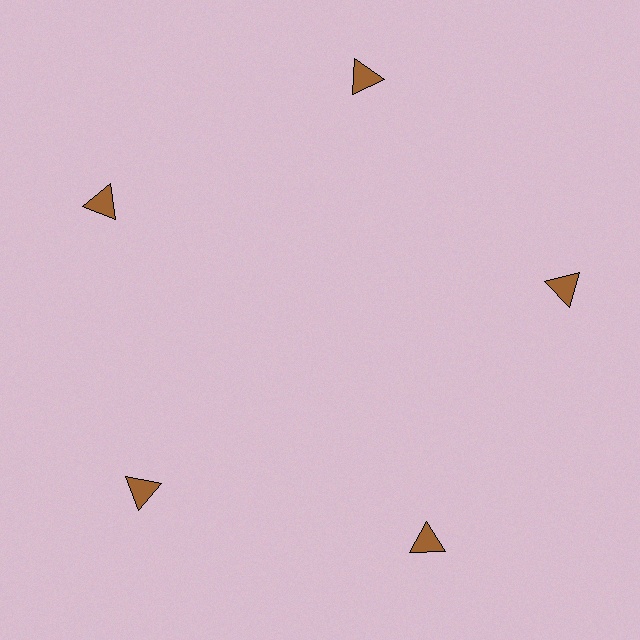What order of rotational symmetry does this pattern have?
This pattern has 5-fold rotational symmetry.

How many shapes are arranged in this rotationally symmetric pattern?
There are 5 shapes, arranged in 5 groups of 1.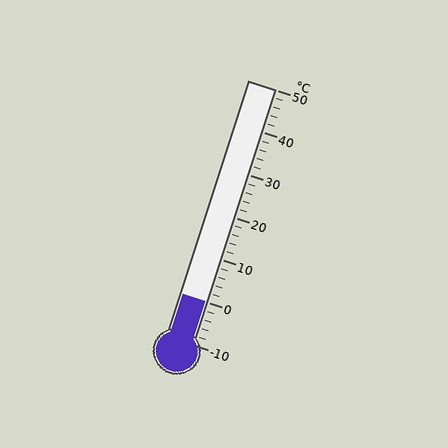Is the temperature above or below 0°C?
The temperature is at 0°C.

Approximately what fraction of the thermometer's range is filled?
The thermometer is filled to approximately 15% of its range.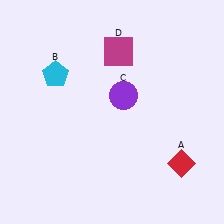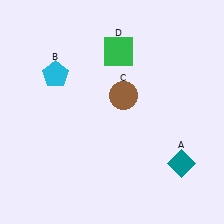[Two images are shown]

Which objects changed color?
A changed from red to teal. C changed from purple to brown. D changed from magenta to green.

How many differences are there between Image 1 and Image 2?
There are 3 differences between the two images.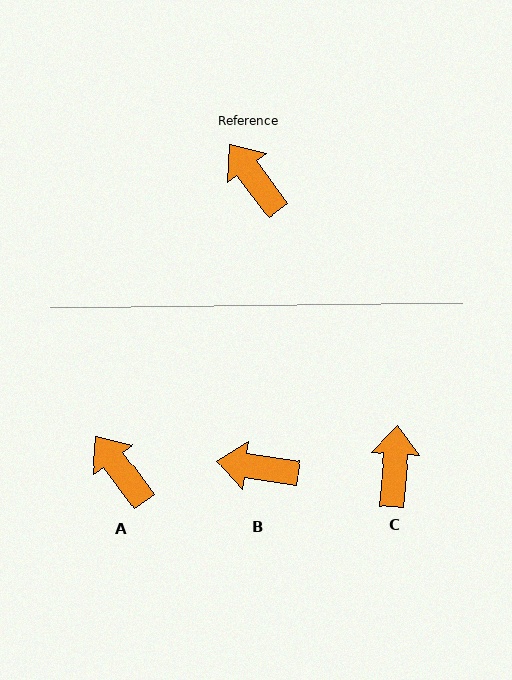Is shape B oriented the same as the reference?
No, it is off by about 45 degrees.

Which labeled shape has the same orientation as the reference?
A.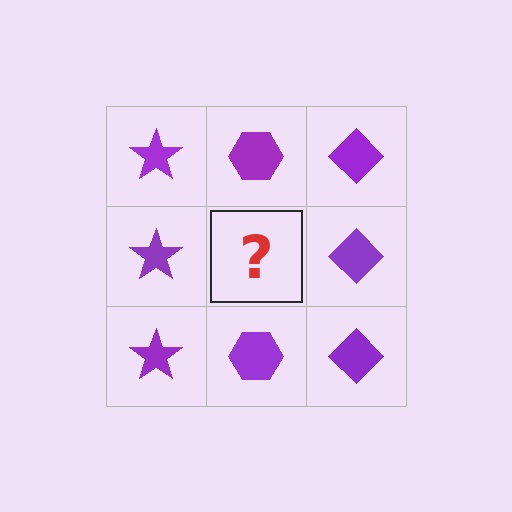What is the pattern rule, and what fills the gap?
The rule is that each column has a consistent shape. The gap should be filled with a purple hexagon.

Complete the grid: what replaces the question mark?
The question mark should be replaced with a purple hexagon.